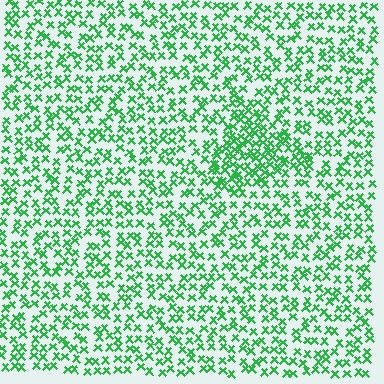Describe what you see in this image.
The image contains small green elements arranged at two different densities. A triangle-shaped region is visible where the elements are more densely packed than the surrounding area.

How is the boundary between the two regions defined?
The boundary is defined by a change in element density (approximately 1.9x ratio). All elements are the same color, size, and shape.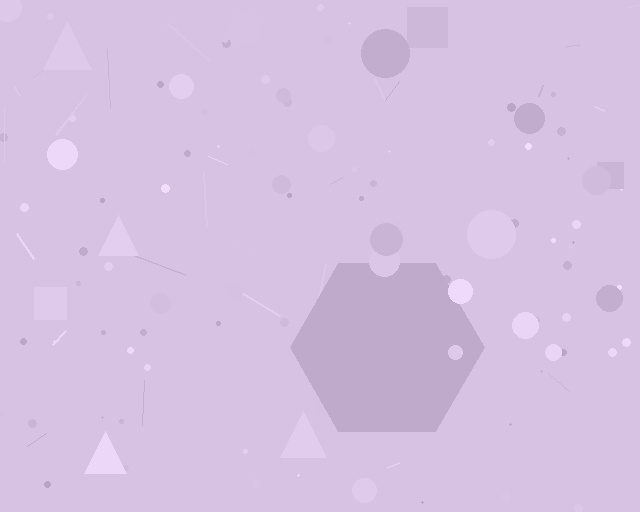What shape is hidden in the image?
A hexagon is hidden in the image.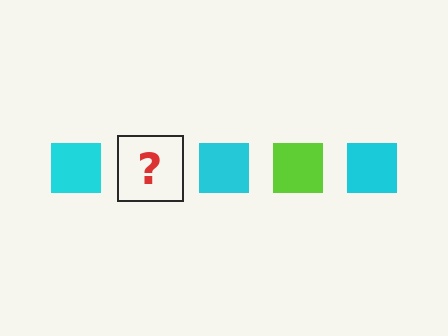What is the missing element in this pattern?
The missing element is a lime square.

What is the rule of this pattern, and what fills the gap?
The rule is that the pattern cycles through cyan, lime squares. The gap should be filled with a lime square.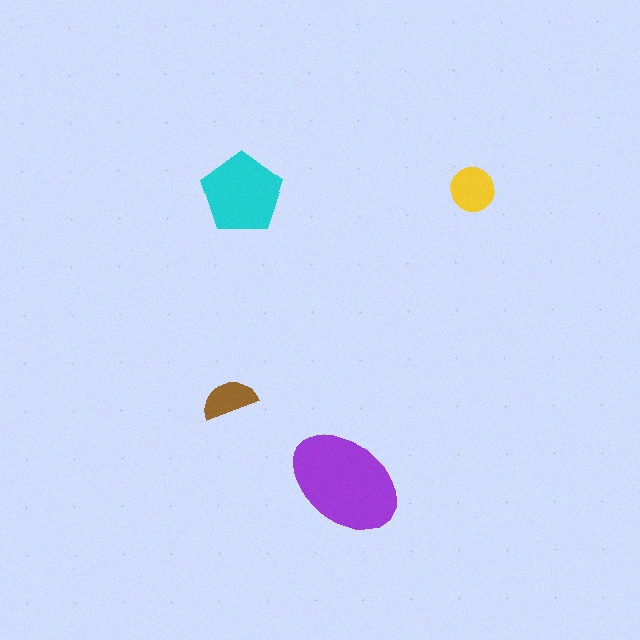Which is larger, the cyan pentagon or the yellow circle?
The cyan pentagon.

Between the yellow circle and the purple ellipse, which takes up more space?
The purple ellipse.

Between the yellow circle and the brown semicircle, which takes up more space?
The yellow circle.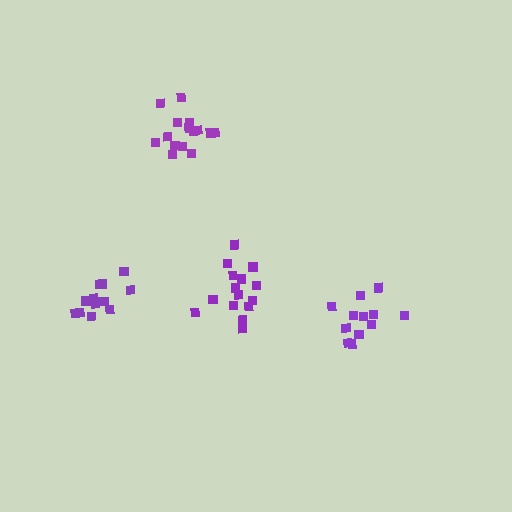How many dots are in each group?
Group 1: 13 dots, Group 2: 13 dots, Group 3: 15 dots, Group 4: 15 dots (56 total).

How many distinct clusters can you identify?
There are 4 distinct clusters.